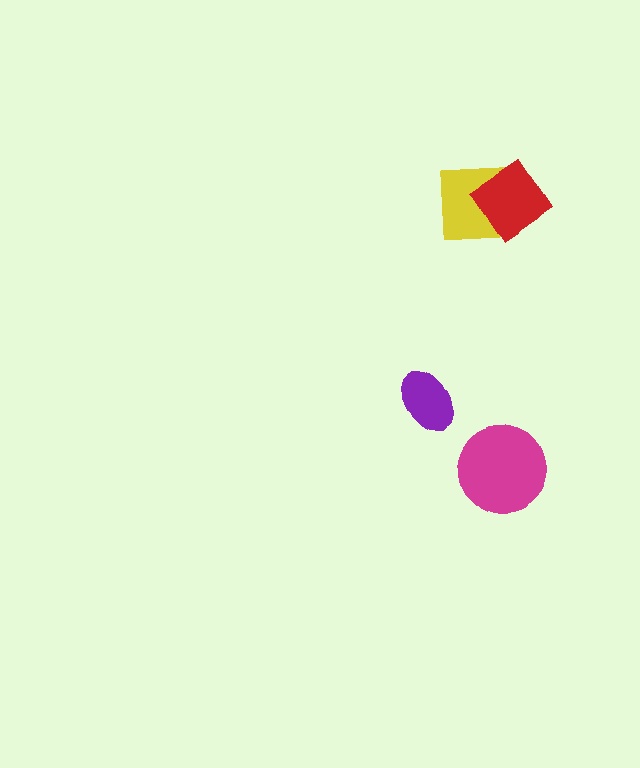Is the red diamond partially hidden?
No, no other shape covers it.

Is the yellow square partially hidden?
Yes, it is partially covered by another shape.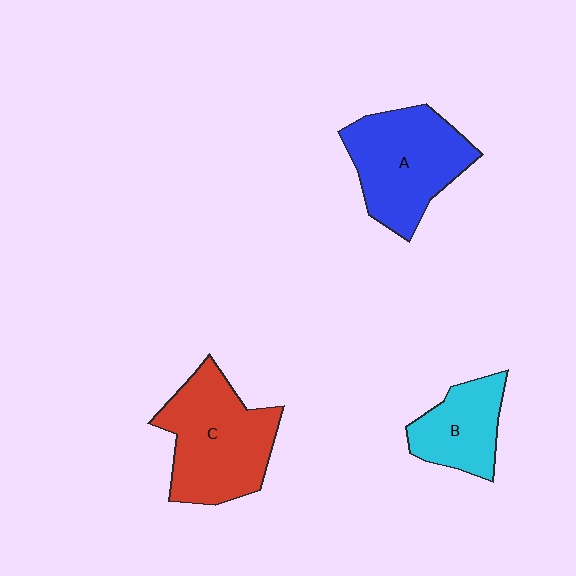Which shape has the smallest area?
Shape B (cyan).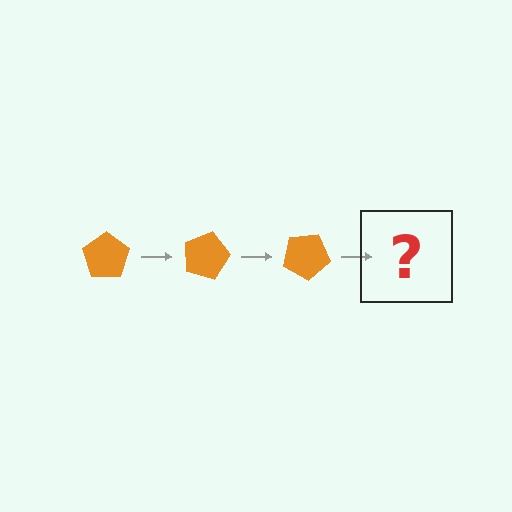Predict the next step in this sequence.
The next step is an orange pentagon rotated 45 degrees.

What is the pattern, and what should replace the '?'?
The pattern is that the pentagon rotates 15 degrees each step. The '?' should be an orange pentagon rotated 45 degrees.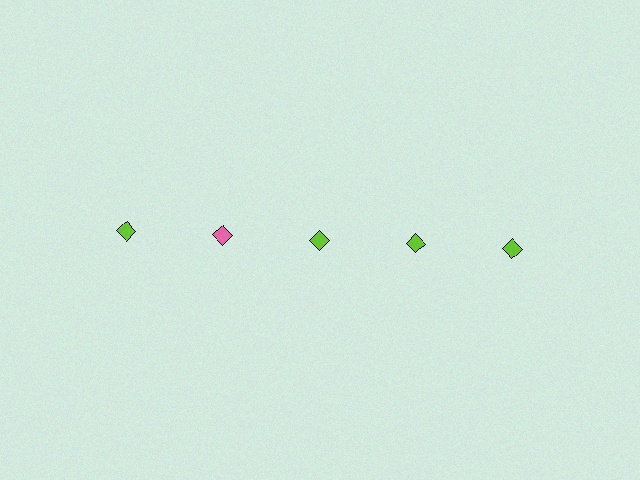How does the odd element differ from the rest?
It has a different color: pink instead of lime.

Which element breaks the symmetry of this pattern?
The pink diamond in the top row, second from left column breaks the symmetry. All other shapes are lime diamonds.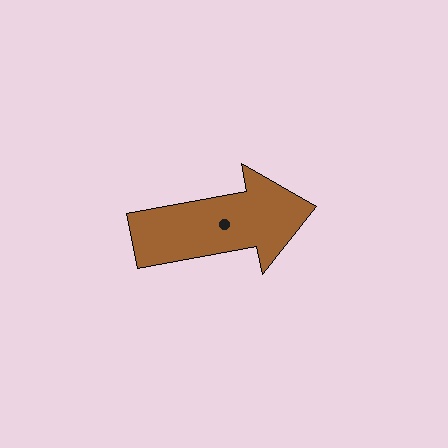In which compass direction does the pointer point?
East.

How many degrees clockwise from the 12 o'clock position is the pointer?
Approximately 79 degrees.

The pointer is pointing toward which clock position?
Roughly 3 o'clock.